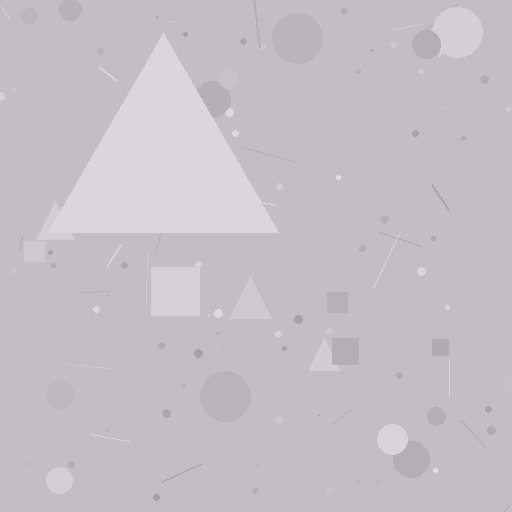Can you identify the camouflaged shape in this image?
The camouflaged shape is a triangle.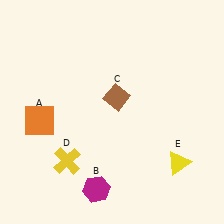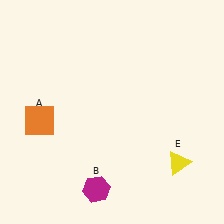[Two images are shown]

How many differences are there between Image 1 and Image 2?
There are 2 differences between the two images.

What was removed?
The brown diamond (C), the yellow cross (D) were removed in Image 2.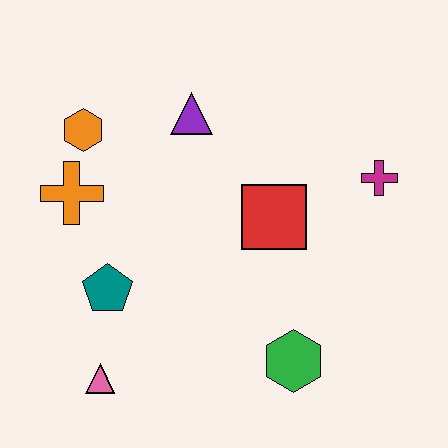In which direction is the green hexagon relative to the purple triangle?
The green hexagon is below the purple triangle.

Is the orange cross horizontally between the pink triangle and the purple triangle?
No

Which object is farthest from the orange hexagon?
The green hexagon is farthest from the orange hexagon.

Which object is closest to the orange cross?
The orange hexagon is closest to the orange cross.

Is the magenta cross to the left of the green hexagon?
No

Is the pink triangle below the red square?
Yes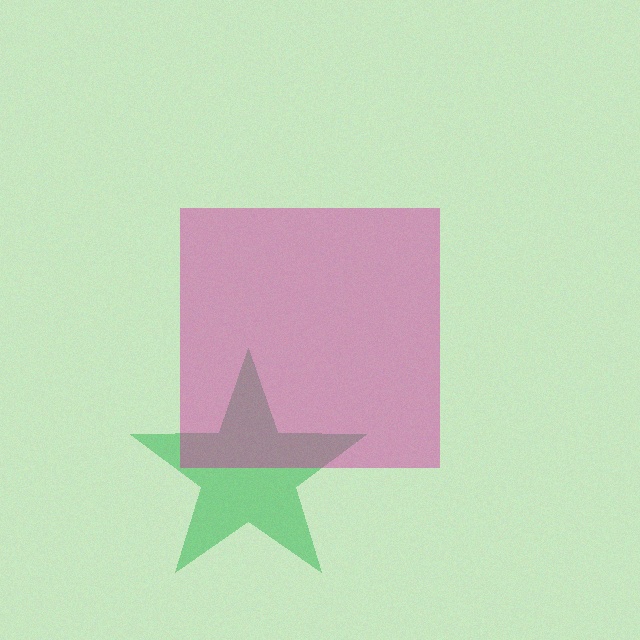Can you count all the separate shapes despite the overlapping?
Yes, there are 2 separate shapes.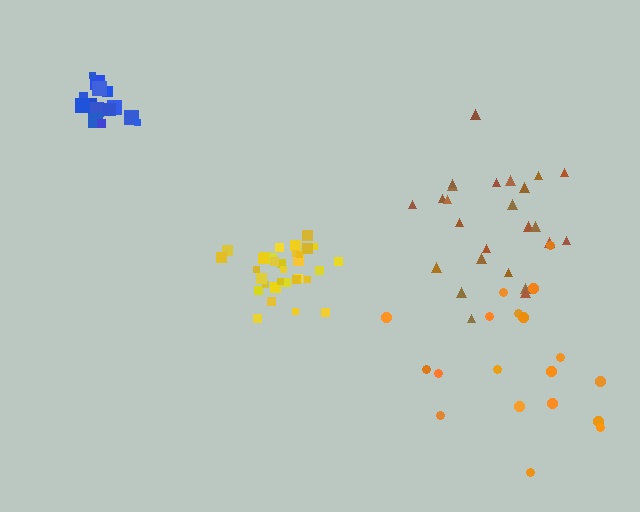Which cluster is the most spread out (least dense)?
Orange.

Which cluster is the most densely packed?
Yellow.